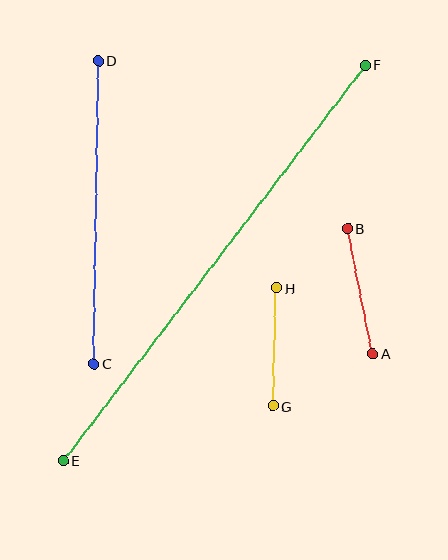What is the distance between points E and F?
The distance is approximately 498 pixels.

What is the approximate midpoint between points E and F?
The midpoint is at approximately (215, 263) pixels.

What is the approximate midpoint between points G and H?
The midpoint is at approximately (275, 347) pixels.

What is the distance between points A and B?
The distance is approximately 128 pixels.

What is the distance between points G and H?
The distance is approximately 118 pixels.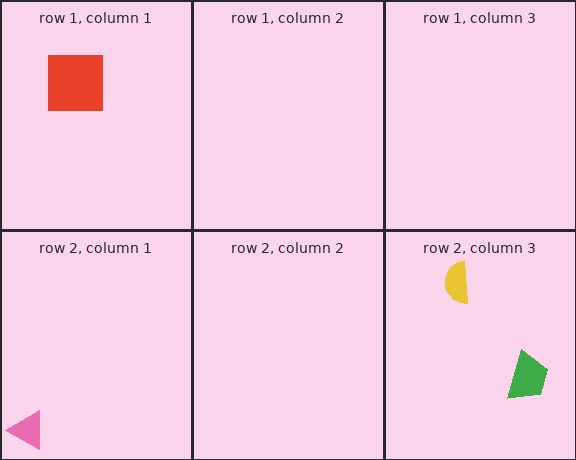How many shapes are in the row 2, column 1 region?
1.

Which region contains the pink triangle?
The row 2, column 1 region.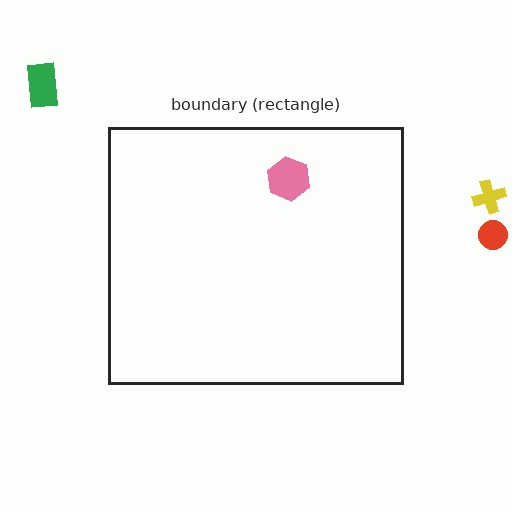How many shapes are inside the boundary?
1 inside, 3 outside.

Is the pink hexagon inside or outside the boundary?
Inside.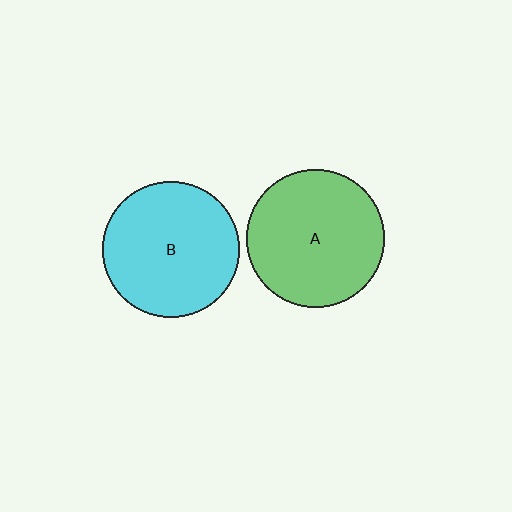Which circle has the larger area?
Circle A (green).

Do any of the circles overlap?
No, none of the circles overlap.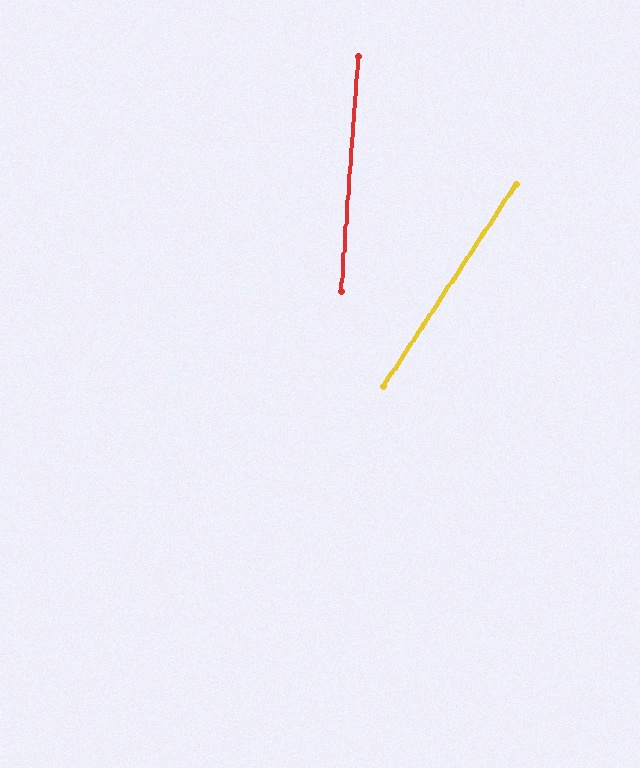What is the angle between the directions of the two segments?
Approximately 29 degrees.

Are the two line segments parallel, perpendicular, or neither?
Neither parallel nor perpendicular — they differ by about 29°.